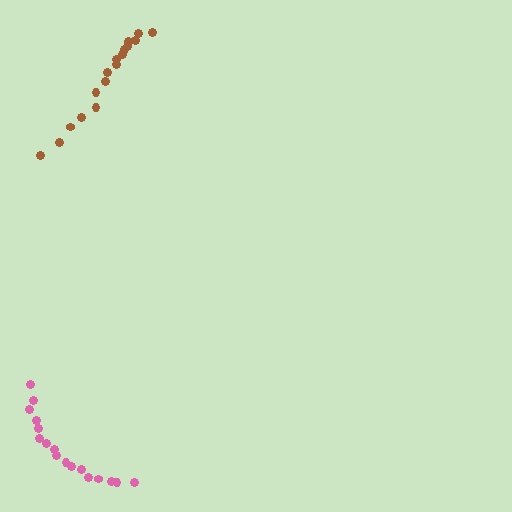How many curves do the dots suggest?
There are 2 distinct paths.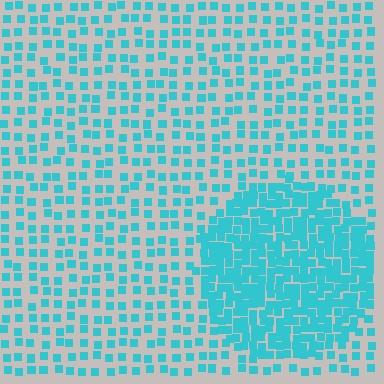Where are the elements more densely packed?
The elements are more densely packed inside the circle boundary.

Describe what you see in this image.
The image contains small cyan elements arranged at two different densities. A circle-shaped region is visible where the elements are more densely packed than the surrounding area.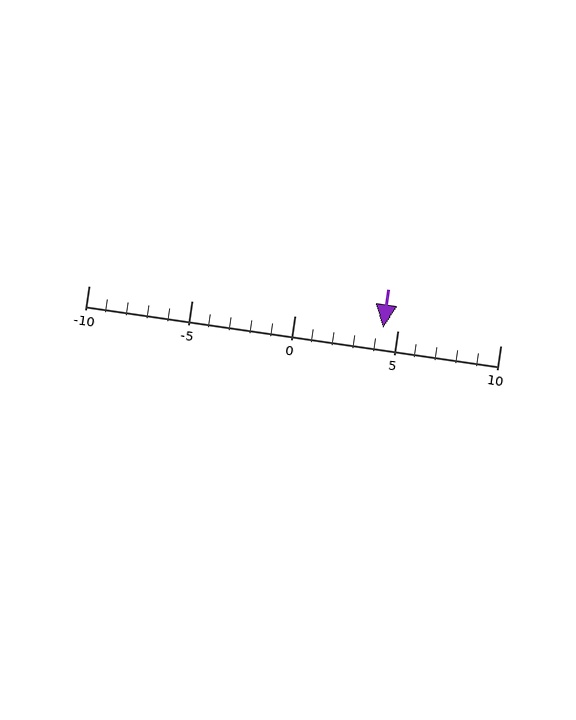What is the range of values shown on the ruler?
The ruler shows values from -10 to 10.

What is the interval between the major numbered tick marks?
The major tick marks are spaced 5 units apart.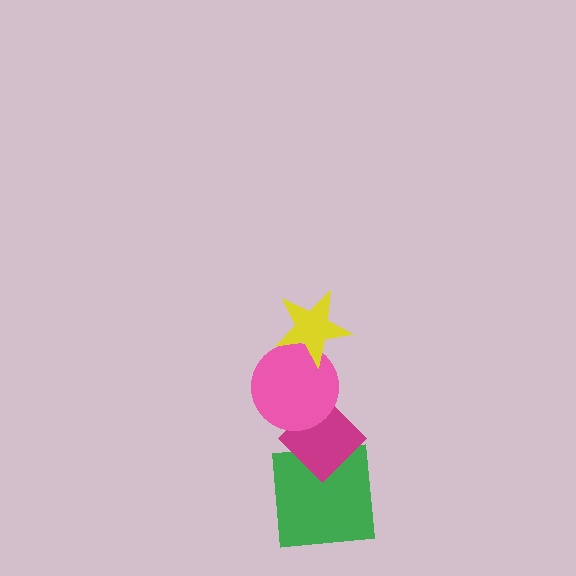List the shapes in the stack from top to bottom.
From top to bottom: the yellow star, the pink circle, the magenta diamond, the green square.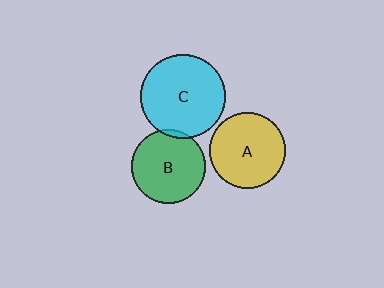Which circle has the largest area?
Circle C (cyan).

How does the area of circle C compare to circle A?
Approximately 1.2 times.